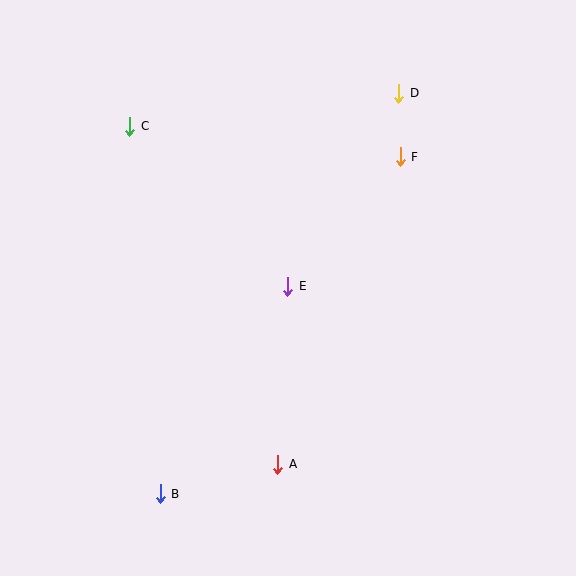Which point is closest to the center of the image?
Point E at (288, 286) is closest to the center.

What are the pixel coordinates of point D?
Point D is at (399, 93).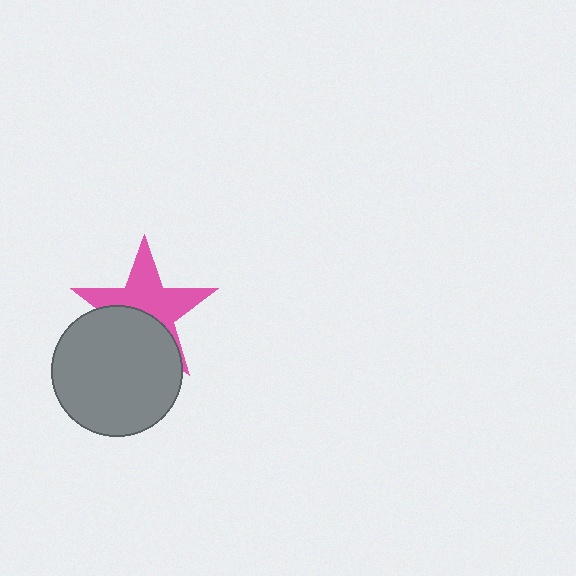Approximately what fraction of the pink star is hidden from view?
Roughly 42% of the pink star is hidden behind the gray circle.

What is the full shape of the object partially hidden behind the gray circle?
The partially hidden object is a pink star.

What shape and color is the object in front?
The object in front is a gray circle.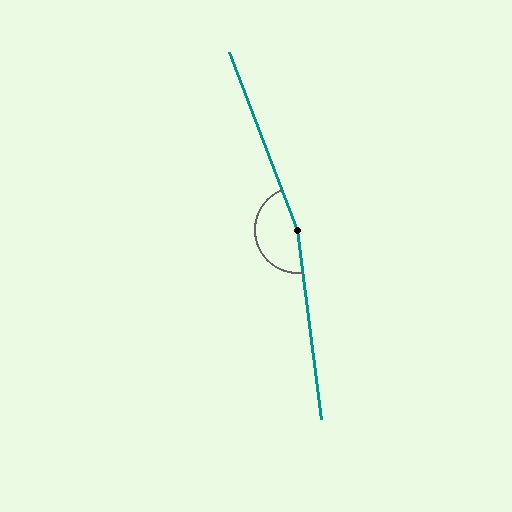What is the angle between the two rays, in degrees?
Approximately 166 degrees.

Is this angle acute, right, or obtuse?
It is obtuse.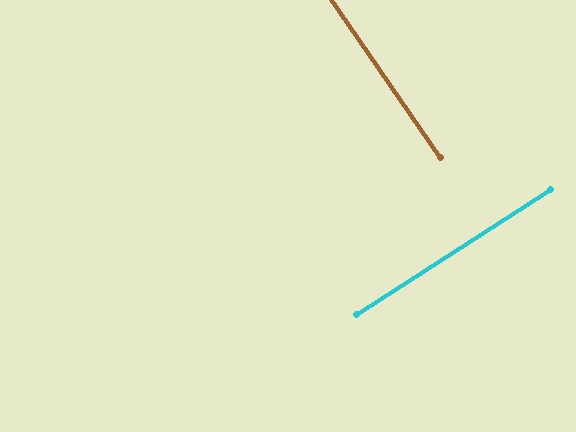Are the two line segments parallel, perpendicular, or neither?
Perpendicular — they meet at approximately 88°.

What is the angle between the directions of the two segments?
Approximately 88 degrees.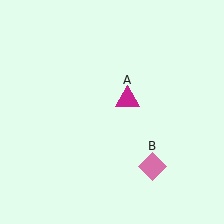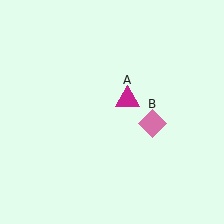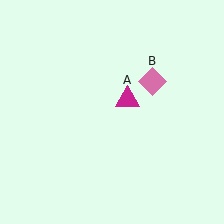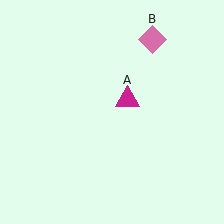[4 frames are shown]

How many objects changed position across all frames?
1 object changed position: pink diamond (object B).